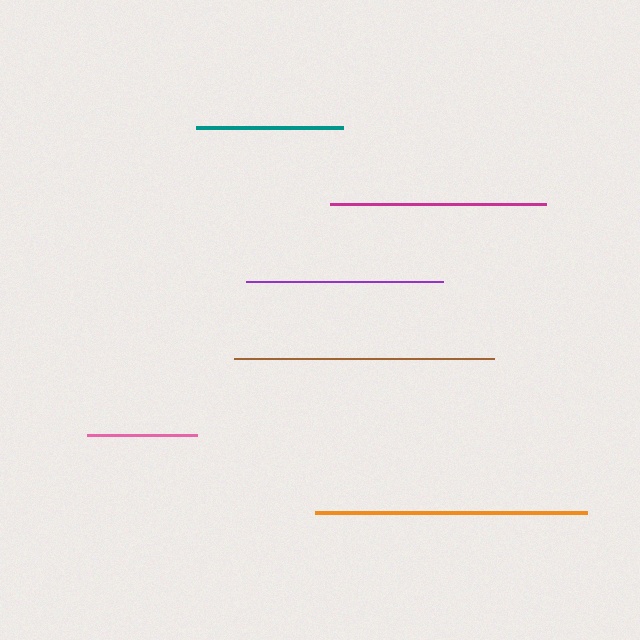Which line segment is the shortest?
The pink line is the shortest at approximately 110 pixels.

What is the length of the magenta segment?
The magenta segment is approximately 216 pixels long.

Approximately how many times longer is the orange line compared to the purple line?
The orange line is approximately 1.4 times the length of the purple line.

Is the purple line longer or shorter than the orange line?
The orange line is longer than the purple line.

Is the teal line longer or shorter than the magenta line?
The magenta line is longer than the teal line.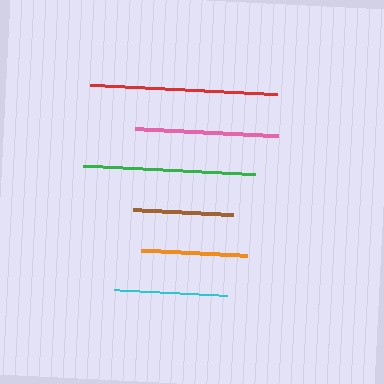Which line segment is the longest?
The red line is the longest at approximately 187 pixels.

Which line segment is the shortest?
The brown line is the shortest at approximately 101 pixels.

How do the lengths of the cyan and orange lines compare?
The cyan and orange lines are approximately the same length.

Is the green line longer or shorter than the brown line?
The green line is longer than the brown line.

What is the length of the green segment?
The green segment is approximately 172 pixels long.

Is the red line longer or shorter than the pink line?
The red line is longer than the pink line.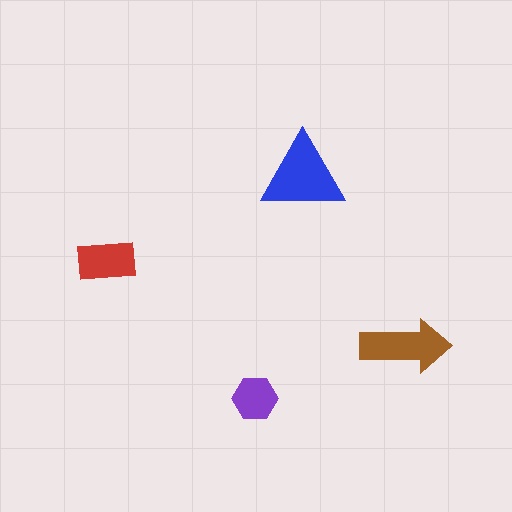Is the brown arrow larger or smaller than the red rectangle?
Larger.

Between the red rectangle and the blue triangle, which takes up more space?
The blue triangle.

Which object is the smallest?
The purple hexagon.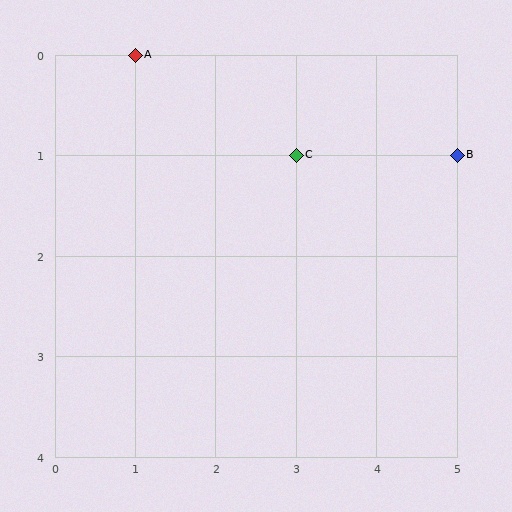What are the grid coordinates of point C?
Point C is at grid coordinates (3, 1).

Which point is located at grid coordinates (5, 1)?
Point B is at (5, 1).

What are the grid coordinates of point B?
Point B is at grid coordinates (5, 1).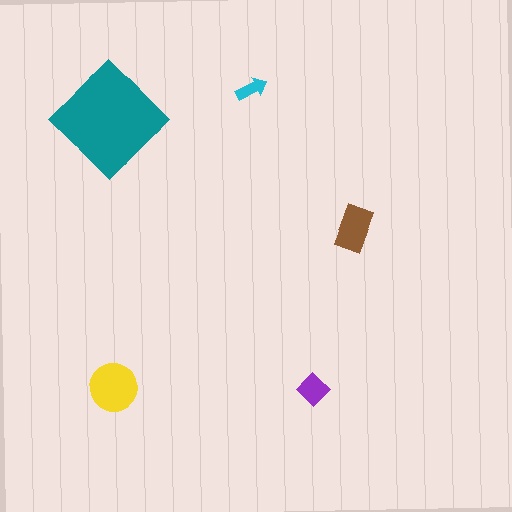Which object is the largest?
The teal diamond.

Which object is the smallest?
The cyan arrow.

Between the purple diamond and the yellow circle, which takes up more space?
The yellow circle.